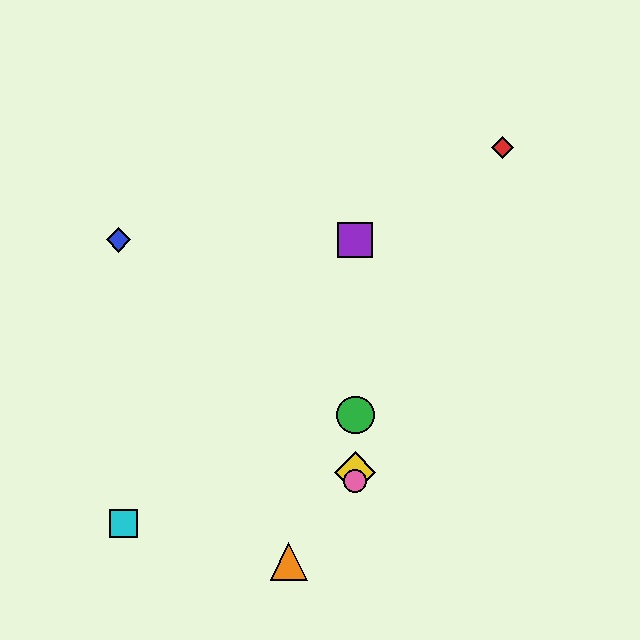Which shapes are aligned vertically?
The green circle, the yellow diamond, the purple square, the pink circle are aligned vertically.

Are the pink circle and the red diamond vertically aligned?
No, the pink circle is at x≈355 and the red diamond is at x≈503.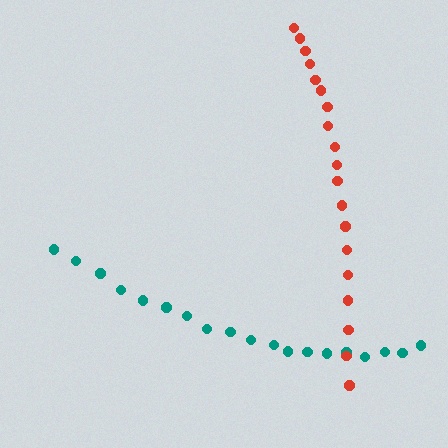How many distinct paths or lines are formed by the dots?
There are 2 distinct paths.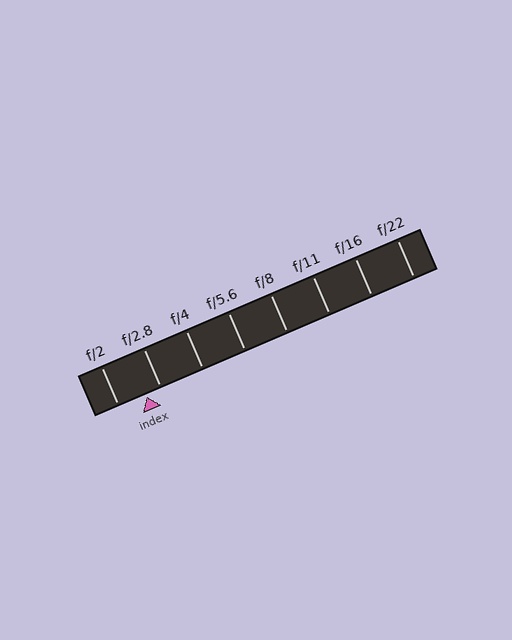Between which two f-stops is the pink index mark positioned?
The index mark is between f/2 and f/2.8.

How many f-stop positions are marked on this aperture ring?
There are 8 f-stop positions marked.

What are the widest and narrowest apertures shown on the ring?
The widest aperture shown is f/2 and the narrowest is f/22.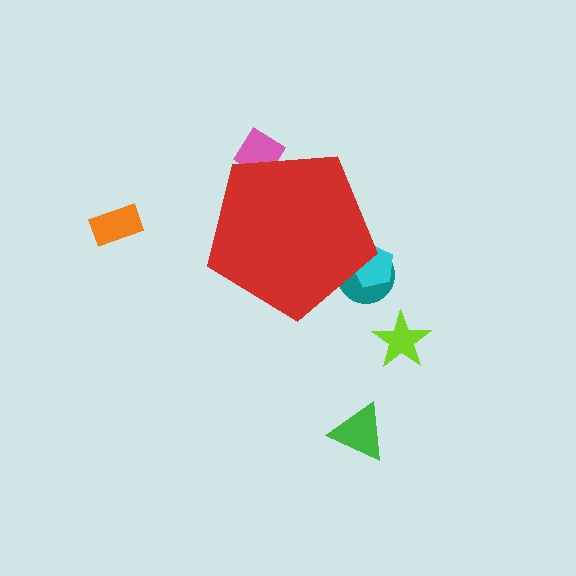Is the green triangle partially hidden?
No, the green triangle is fully visible.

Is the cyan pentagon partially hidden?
Yes, the cyan pentagon is partially hidden behind the red pentagon.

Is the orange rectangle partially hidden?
No, the orange rectangle is fully visible.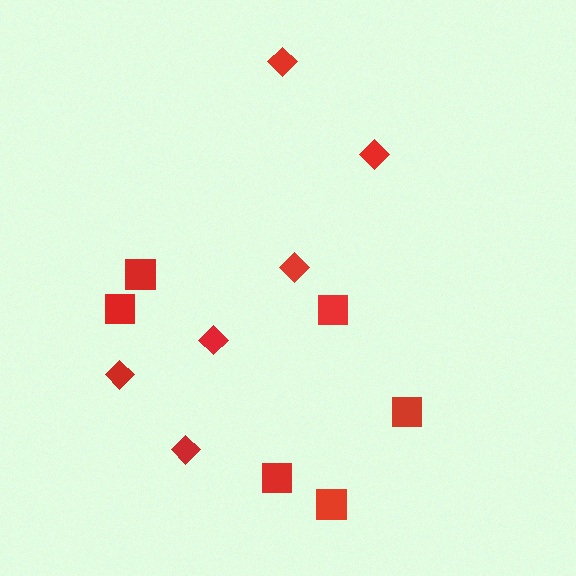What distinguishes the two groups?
There are 2 groups: one group of squares (6) and one group of diamonds (6).